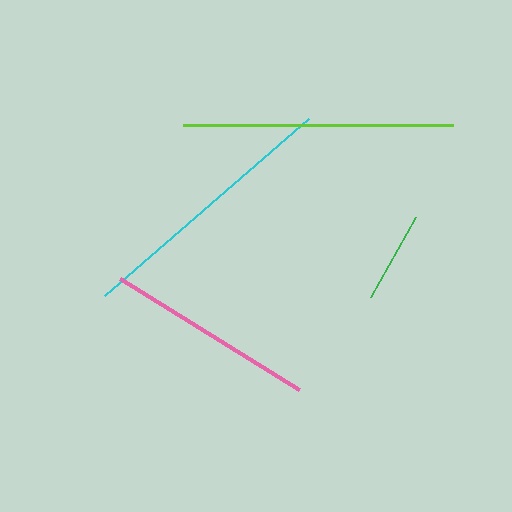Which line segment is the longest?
The cyan line is the longest at approximately 270 pixels.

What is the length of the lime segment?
The lime segment is approximately 270 pixels long.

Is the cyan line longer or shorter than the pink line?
The cyan line is longer than the pink line.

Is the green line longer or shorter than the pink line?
The pink line is longer than the green line.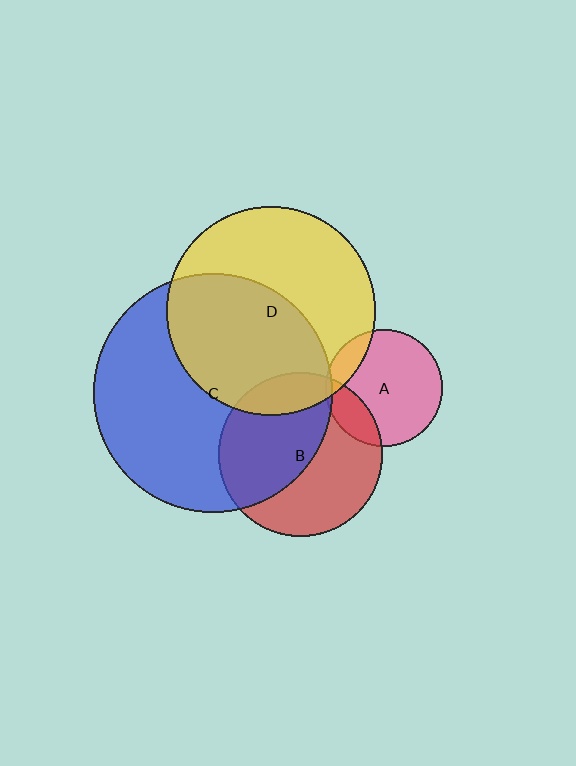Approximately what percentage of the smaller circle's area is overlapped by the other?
Approximately 50%.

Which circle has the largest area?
Circle C (blue).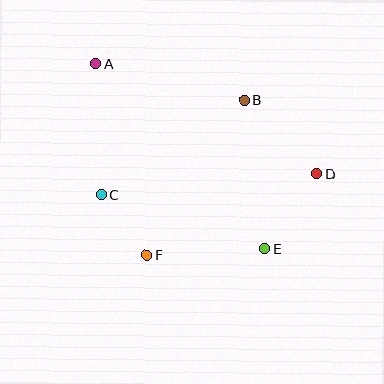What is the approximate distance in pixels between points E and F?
The distance between E and F is approximately 118 pixels.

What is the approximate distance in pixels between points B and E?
The distance between B and E is approximately 150 pixels.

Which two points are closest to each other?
Points C and F are closest to each other.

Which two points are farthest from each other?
Points A and E are farthest from each other.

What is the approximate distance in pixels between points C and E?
The distance between C and E is approximately 173 pixels.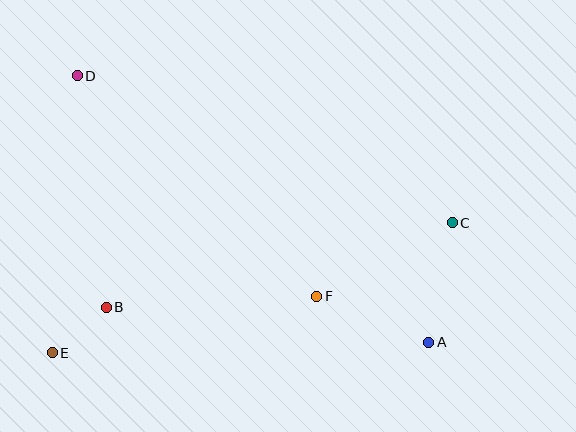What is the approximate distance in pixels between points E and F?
The distance between E and F is approximately 270 pixels.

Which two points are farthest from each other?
Points A and D are farthest from each other.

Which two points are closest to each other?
Points B and E are closest to each other.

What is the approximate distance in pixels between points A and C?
The distance between A and C is approximately 122 pixels.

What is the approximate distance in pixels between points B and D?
The distance between B and D is approximately 233 pixels.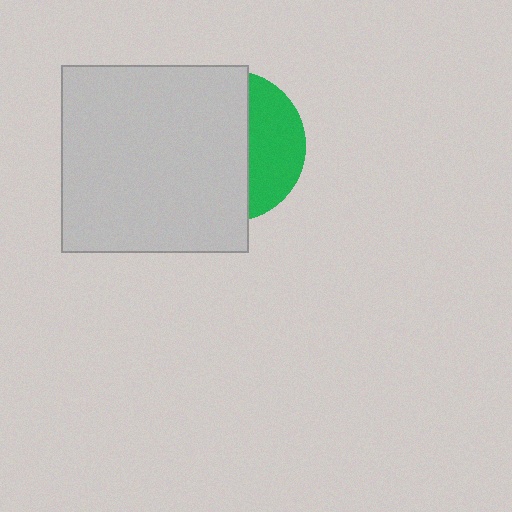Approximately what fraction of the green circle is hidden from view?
Roughly 66% of the green circle is hidden behind the light gray square.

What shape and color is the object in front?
The object in front is a light gray square.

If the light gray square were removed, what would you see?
You would see the complete green circle.